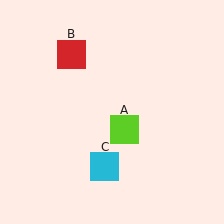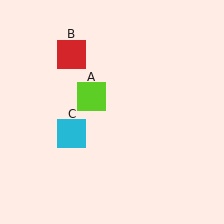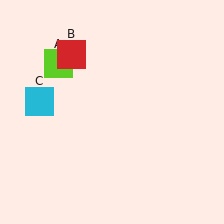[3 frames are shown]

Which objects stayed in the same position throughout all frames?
Red square (object B) remained stationary.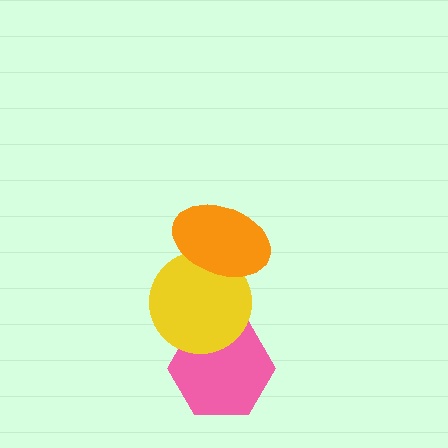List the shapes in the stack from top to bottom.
From top to bottom: the orange ellipse, the yellow circle, the pink hexagon.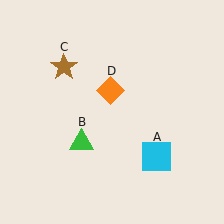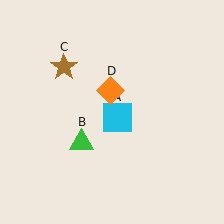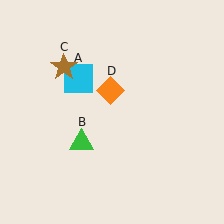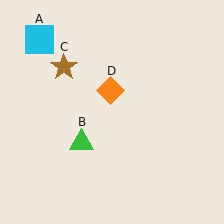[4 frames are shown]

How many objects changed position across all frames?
1 object changed position: cyan square (object A).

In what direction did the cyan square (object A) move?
The cyan square (object A) moved up and to the left.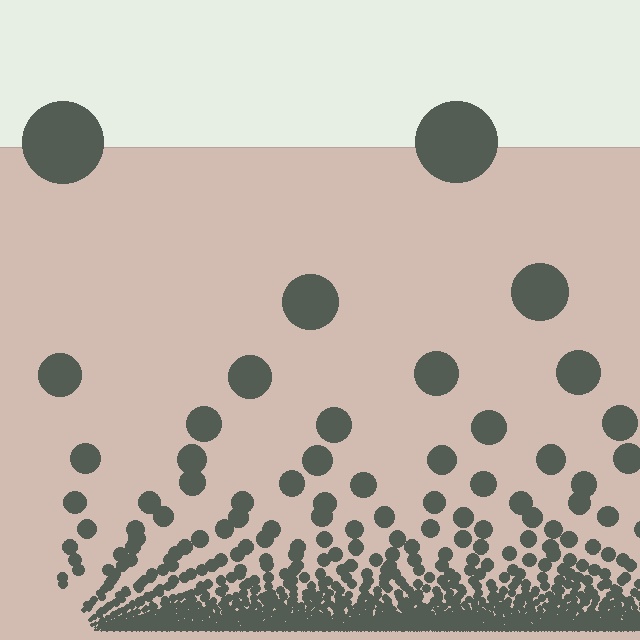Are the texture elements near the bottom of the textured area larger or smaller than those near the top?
Smaller. The gradient is inverted — elements near the bottom are smaller and denser.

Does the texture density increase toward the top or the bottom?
Density increases toward the bottom.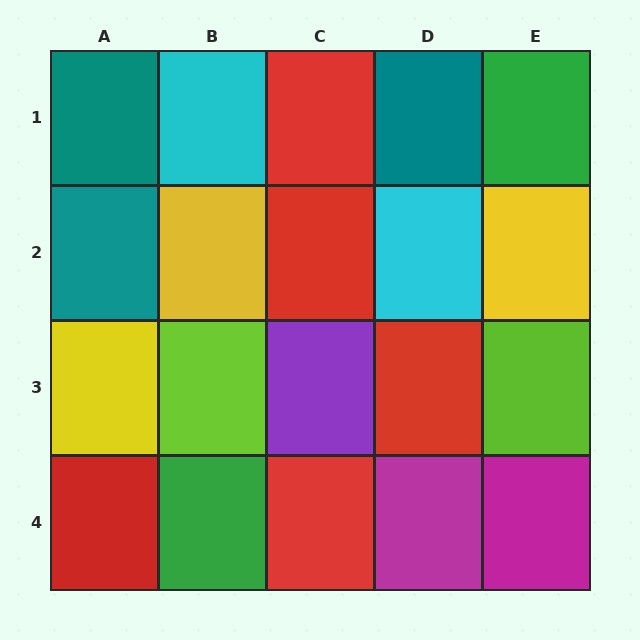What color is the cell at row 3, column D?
Red.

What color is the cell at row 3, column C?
Purple.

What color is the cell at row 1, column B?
Cyan.